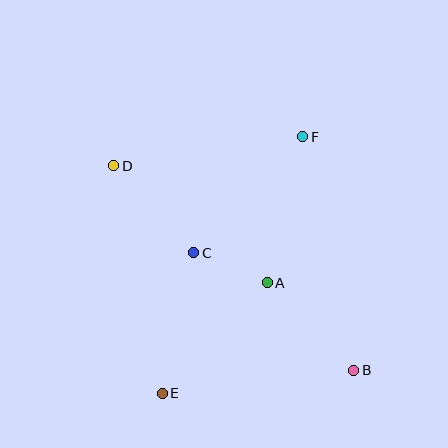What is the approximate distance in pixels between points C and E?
The distance between C and E is approximately 144 pixels.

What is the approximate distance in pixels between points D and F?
The distance between D and F is approximately 191 pixels.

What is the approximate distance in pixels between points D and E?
The distance between D and E is approximately 233 pixels.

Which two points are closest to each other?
Points A and C are closest to each other.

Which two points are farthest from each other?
Points B and D are farthest from each other.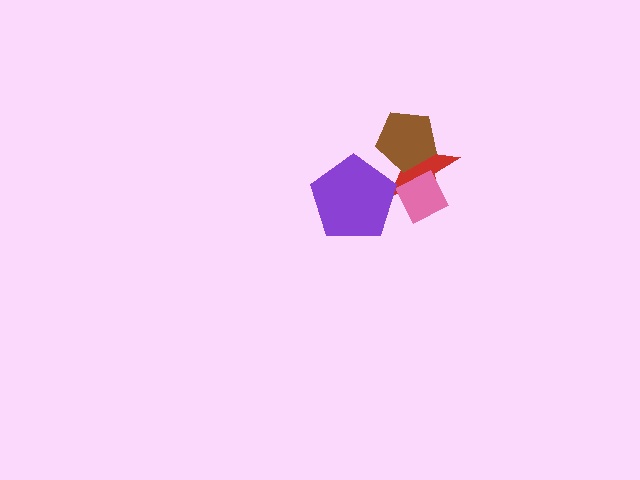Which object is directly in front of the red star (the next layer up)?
The pink diamond is directly in front of the red star.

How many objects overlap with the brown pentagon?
1 object overlaps with the brown pentagon.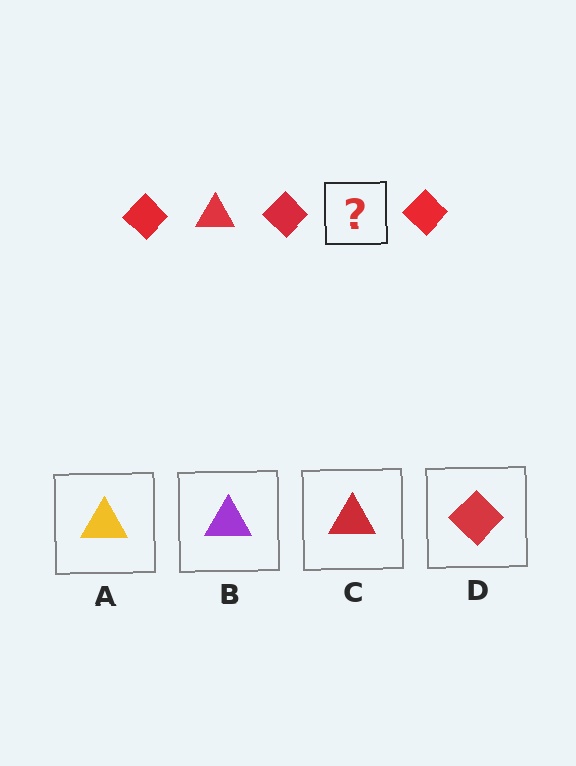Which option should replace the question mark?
Option C.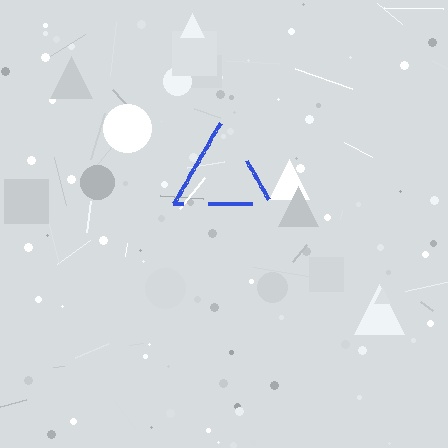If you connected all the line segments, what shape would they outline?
They would outline a triangle.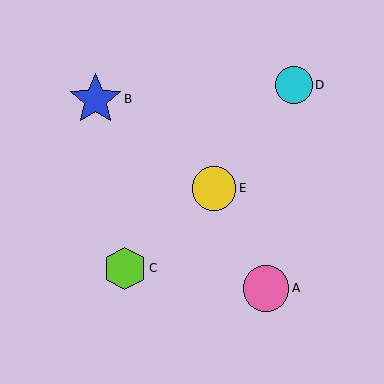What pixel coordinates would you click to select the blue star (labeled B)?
Click at (96, 99) to select the blue star B.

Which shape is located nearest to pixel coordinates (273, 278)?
The pink circle (labeled A) at (266, 288) is nearest to that location.